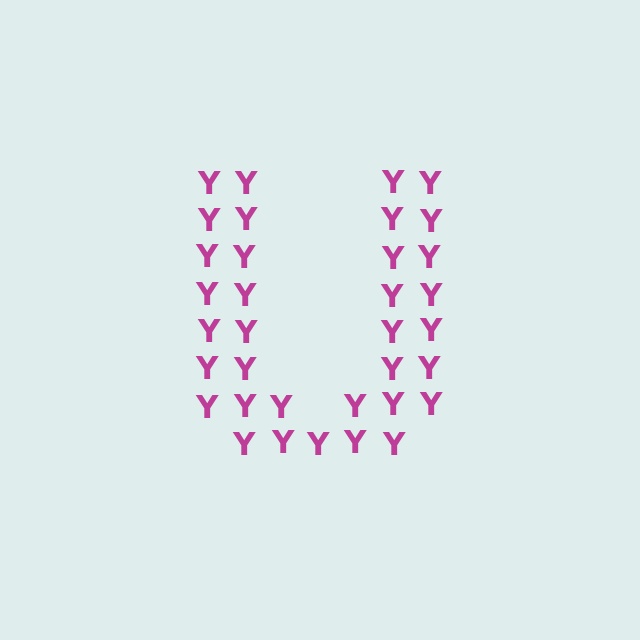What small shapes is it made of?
It is made of small letter Y's.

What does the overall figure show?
The overall figure shows the letter U.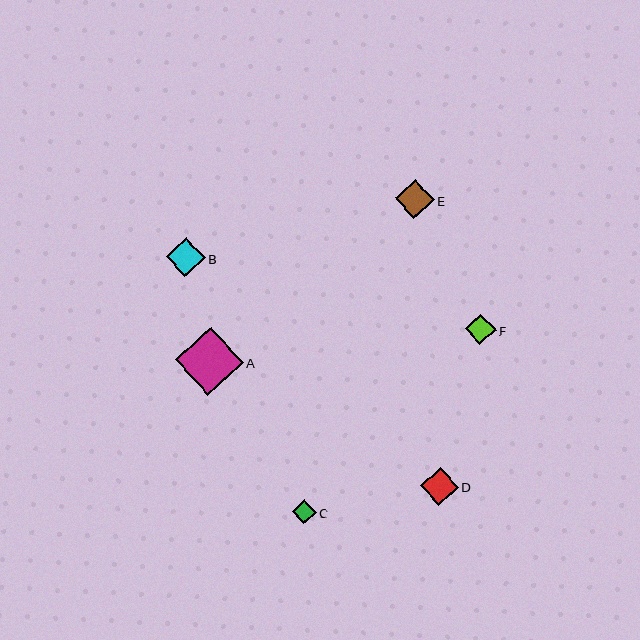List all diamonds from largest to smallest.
From largest to smallest: A, B, E, D, F, C.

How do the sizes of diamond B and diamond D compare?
Diamond B and diamond D are approximately the same size.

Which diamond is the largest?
Diamond A is the largest with a size of approximately 68 pixels.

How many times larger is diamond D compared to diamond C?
Diamond D is approximately 1.6 times the size of diamond C.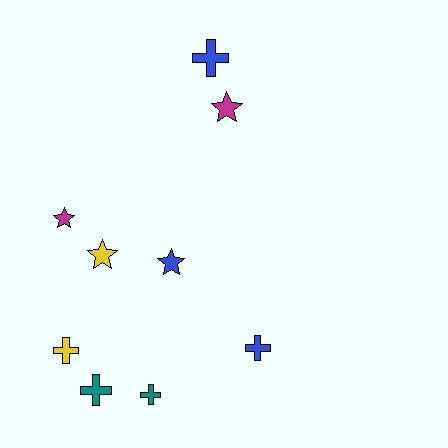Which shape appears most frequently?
Cross, with 5 objects.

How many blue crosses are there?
There are 2 blue crosses.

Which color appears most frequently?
Blue, with 3 objects.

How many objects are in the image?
There are 9 objects.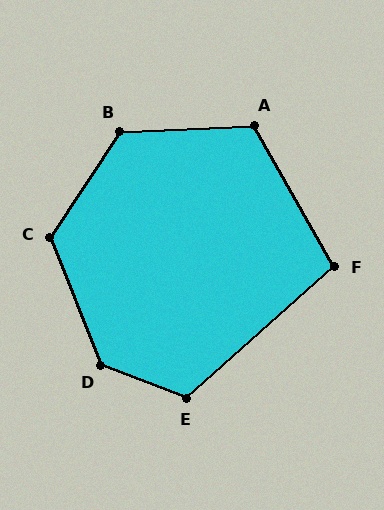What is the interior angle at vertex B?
Approximately 126 degrees (obtuse).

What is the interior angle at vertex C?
Approximately 125 degrees (obtuse).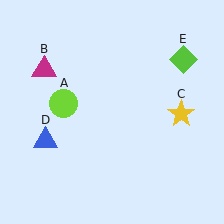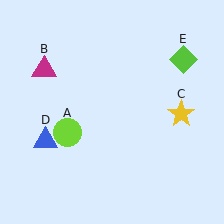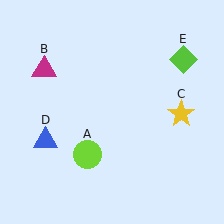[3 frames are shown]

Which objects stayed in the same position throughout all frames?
Magenta triangle (object B) and yellow star (object C) and blue triangle (object D) and lime diamond (object E) remained stationary.